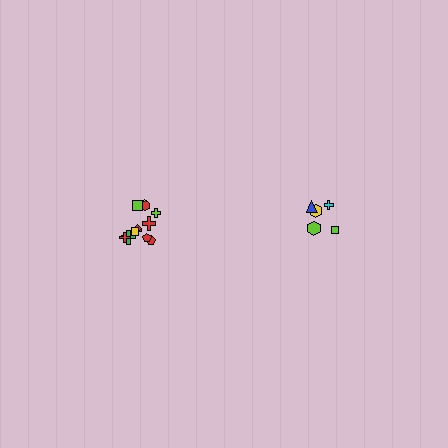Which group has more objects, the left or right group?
The left group.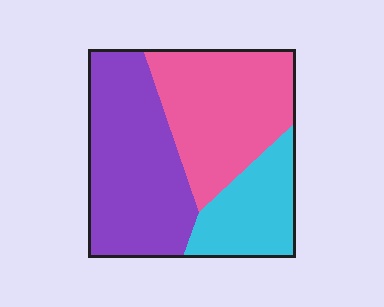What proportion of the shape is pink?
Pink covers 37% of the shape.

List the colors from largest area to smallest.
From largest to smallest: purple, pink, cyan.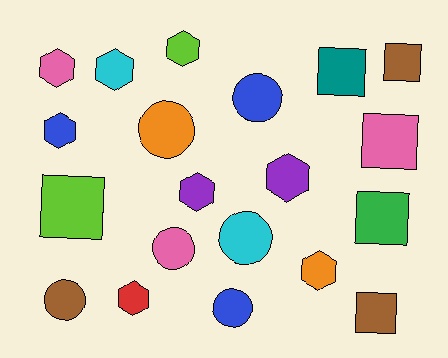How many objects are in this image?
There are 20 objects.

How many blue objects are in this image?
There are 3 blue objects.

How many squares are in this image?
There are 6 squares.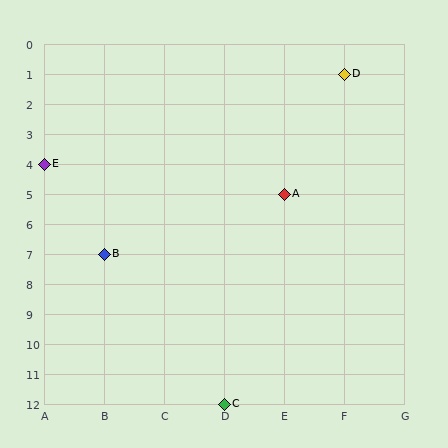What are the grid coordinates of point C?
Point C is at grid coordinates (D, 12).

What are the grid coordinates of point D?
Point D is at grid coordinates (F, 1).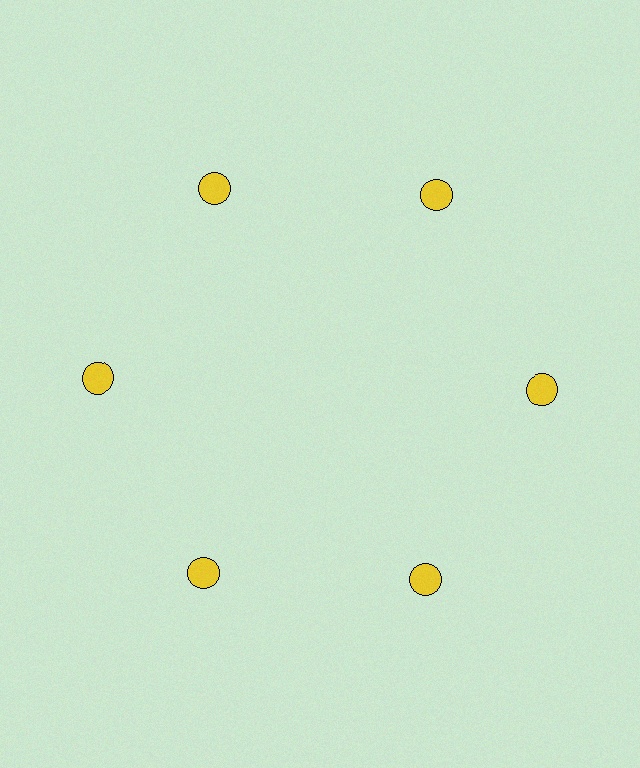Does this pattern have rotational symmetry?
Yes, this pattern has 6-fold rotational symmetry. It looks the same after rotating 60 degrees around the center.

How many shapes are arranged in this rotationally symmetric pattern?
There are 6 shapes, arranged in 6 groups of 1.